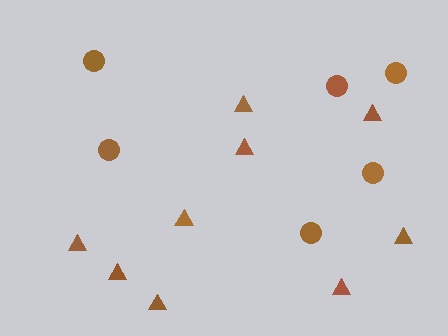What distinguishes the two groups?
There are 2 groups: one group of circles (6) and one group of triangles (9).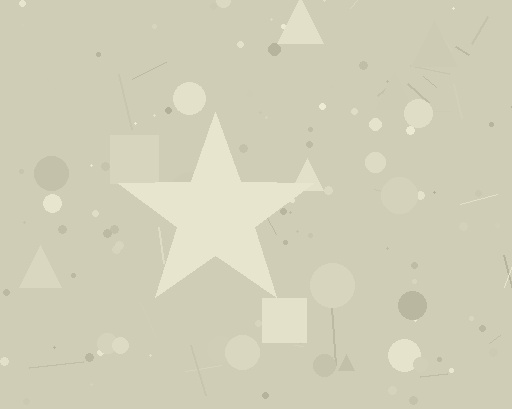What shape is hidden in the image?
A star is hidden in the image.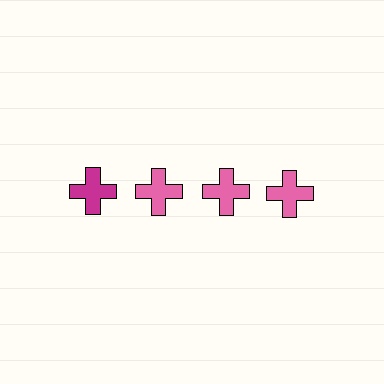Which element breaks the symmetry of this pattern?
The magenta cross in the top row, leftmost column breaks the symmetry. All other shapes are pink crosses.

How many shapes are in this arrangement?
There are 4 shapes arranged in a grid pattern.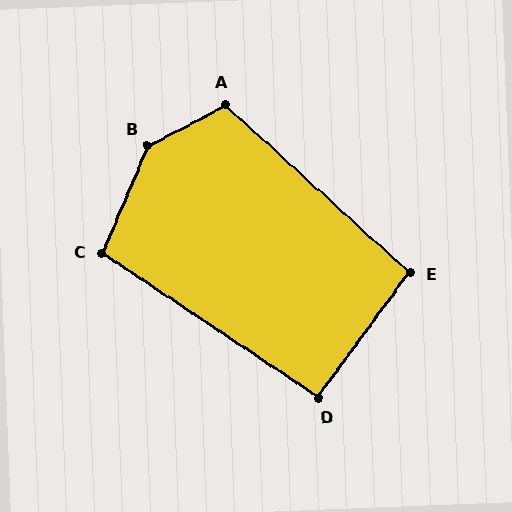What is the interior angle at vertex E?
Approximately 96 degrees (obtuse).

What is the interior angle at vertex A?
Approximately 110 degrees (obtuse).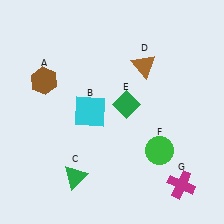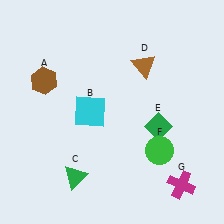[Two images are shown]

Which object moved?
The green diamond (E) moved right.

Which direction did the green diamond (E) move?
The green diamond (E) moved right.